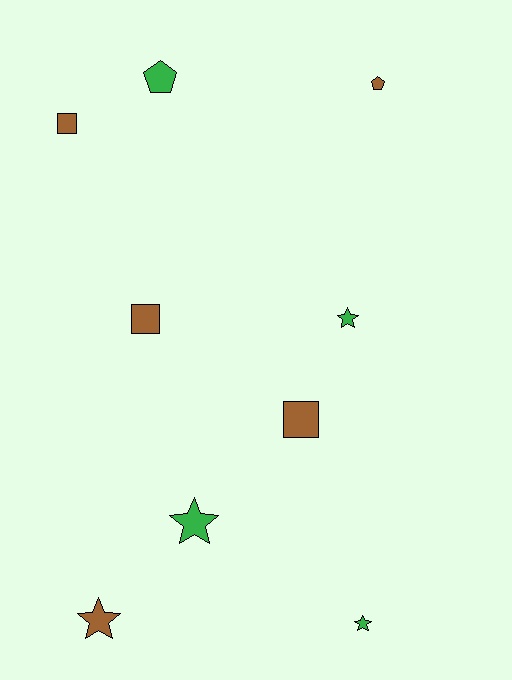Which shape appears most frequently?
Star, with 4 objects.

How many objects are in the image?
There are 9 objects.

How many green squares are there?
There are no green squares.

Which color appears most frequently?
Brown, with 5 objects.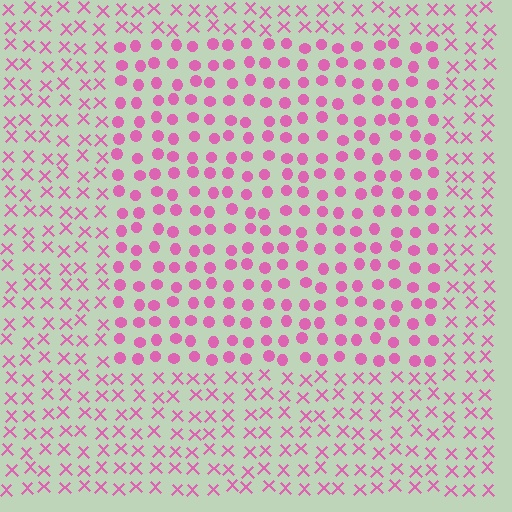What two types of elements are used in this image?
The image uses circles inside the rectangle region and X marks outside it.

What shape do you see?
I see a rectangle.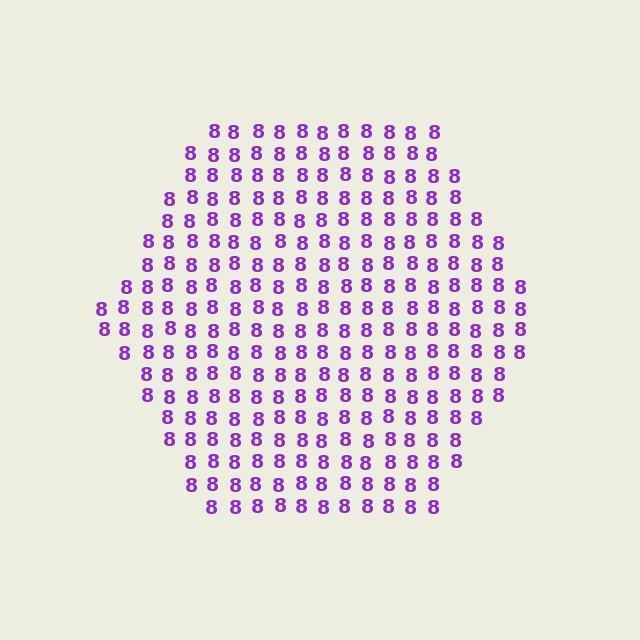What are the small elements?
The small elements are digit 8's.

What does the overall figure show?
The overall figure shows a hexagon.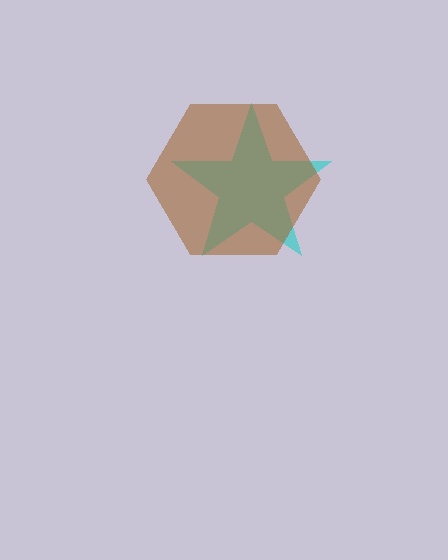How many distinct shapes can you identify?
There are 2 distinct shapes: a cyan star, a brown hexagon.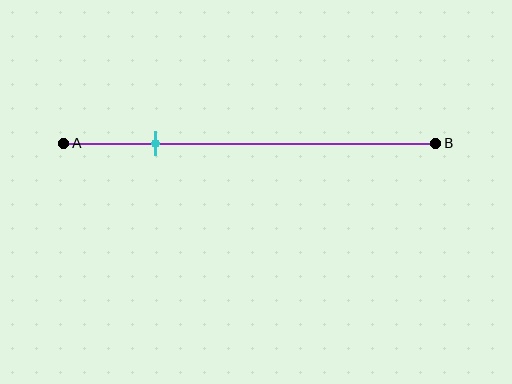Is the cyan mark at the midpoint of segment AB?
No, the mark is at about 25% from A, not at the 50% midpoint.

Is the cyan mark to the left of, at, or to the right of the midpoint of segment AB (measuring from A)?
The cyan mark is to the left of the midpoint of segment AB.